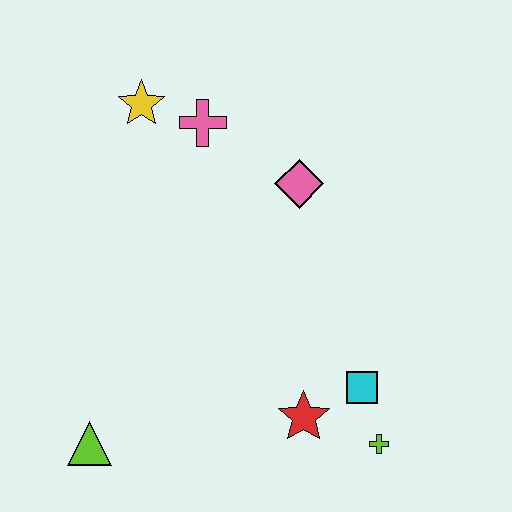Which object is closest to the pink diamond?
The pink cross is closest to the pink diamond.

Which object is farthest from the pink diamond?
The lime triangle is farthest from the pink diamond.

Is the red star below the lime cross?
No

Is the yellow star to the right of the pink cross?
No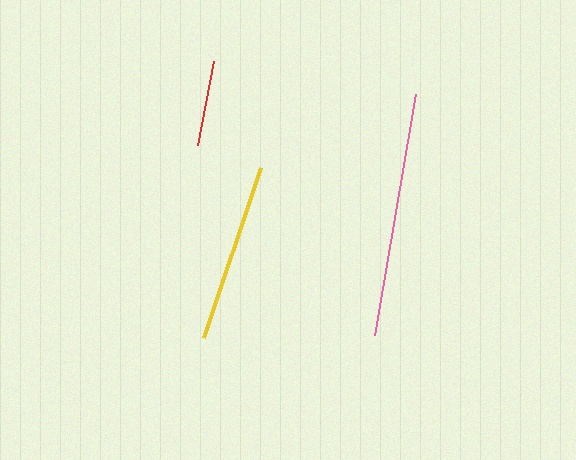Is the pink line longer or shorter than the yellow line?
The pink line is longer than the yellow line.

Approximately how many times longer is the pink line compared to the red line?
The pink line is approximately 2.9 times the length of the red line.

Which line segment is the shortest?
The red line is the shortest at approximately 86 pixels.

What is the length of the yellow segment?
The yellow segment is approximately 179 pixels long.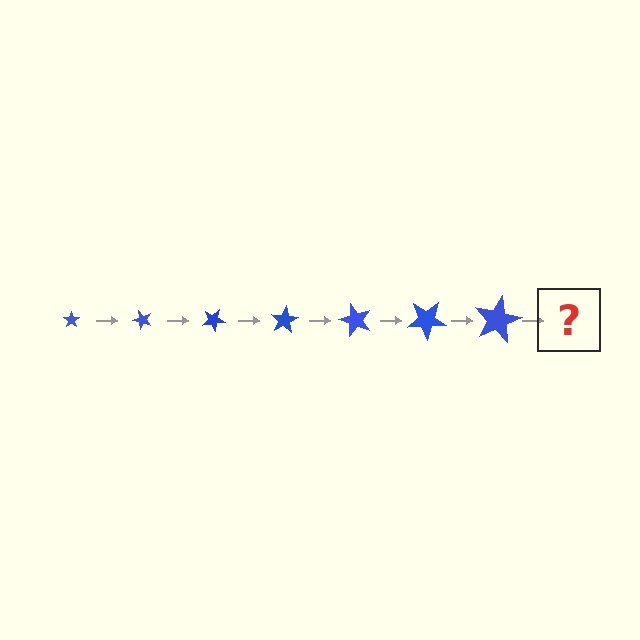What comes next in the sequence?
The next element should be a star, larger than the previous one and rotated 350 degrees from the start.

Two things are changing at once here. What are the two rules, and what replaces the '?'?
The two rules are that the star grows larger each step and it rotates 50 degrees each step. The '?' should be a star, larger than the previous one and rotated 350 degrees from the start.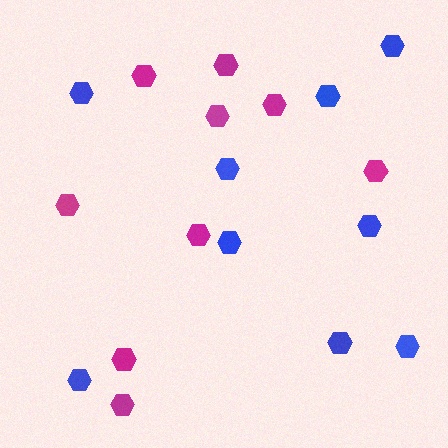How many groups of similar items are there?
There are 2 groups: one group of magenta hexagons (9) and one group of blue hexagons (9).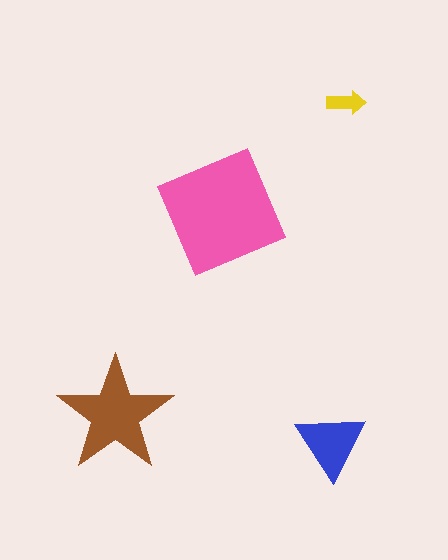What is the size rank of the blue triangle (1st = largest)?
3rd.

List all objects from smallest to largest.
The yellow arrow, the blue triangle, the brown star, the pink square.